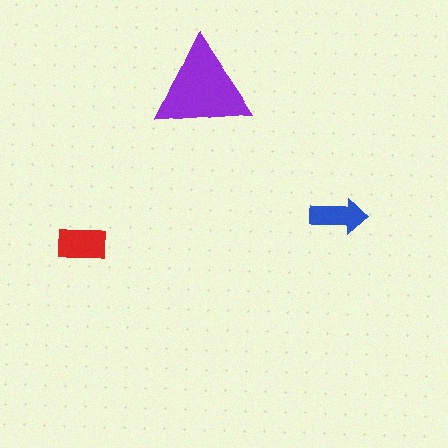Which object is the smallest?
The blue arrow.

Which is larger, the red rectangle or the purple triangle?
The purple triangle.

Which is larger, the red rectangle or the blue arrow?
The red rectangle.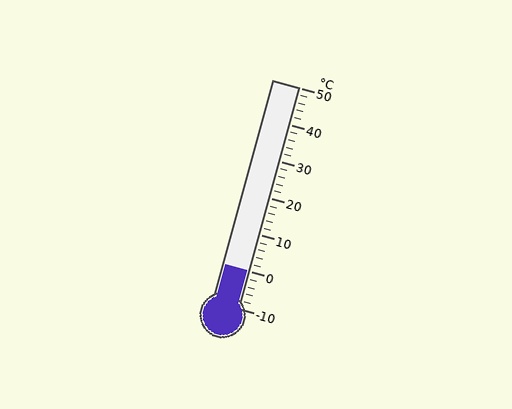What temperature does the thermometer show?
The thermometer shows approximately 0°C.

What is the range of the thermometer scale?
The thermometer scale ranges from -10°C to 50°C.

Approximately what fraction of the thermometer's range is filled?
The thermometer is filled to approximately 15% of its range.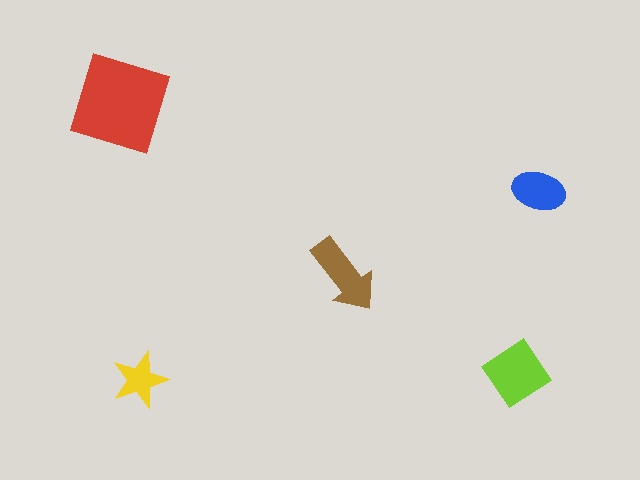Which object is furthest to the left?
The red square is leftmost.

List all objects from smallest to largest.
The yellow star, the blue ellipse, the brown arrow, the lime diamond, the red square.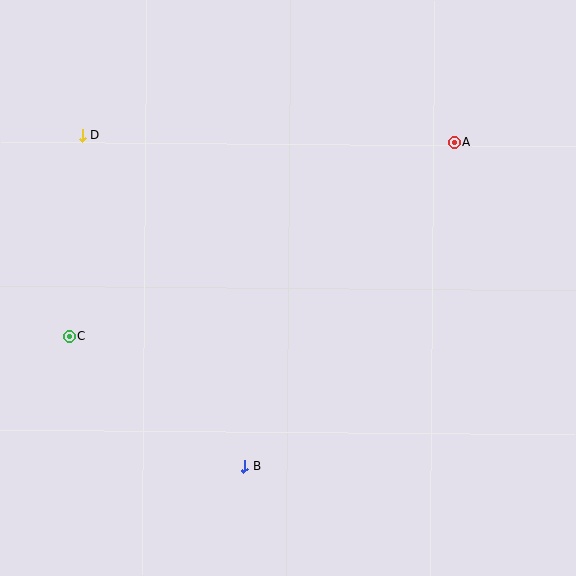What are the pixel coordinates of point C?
Point C is at (69, 336).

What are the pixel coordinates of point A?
Point A is at (454, 143).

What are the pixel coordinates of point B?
Point B is at (244, 466).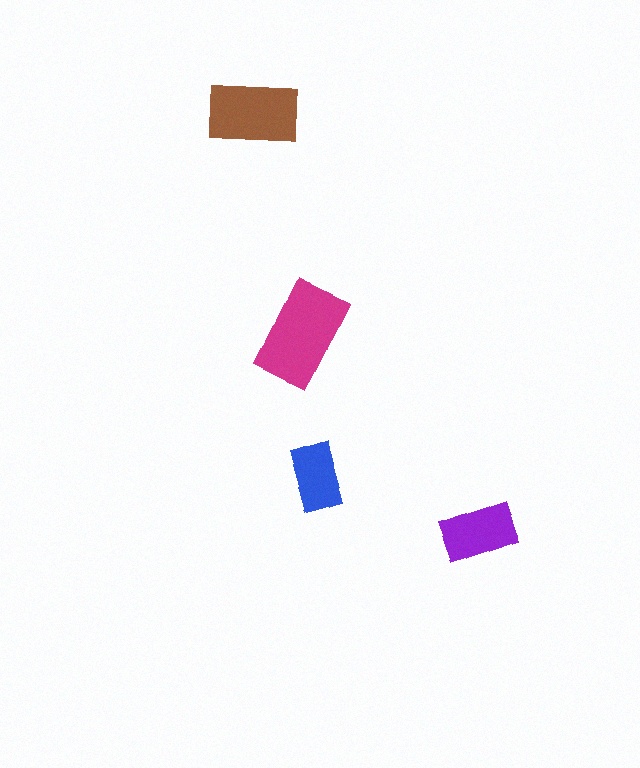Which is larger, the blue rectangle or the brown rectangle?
The brown one.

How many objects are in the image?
There are 4 objects in the image.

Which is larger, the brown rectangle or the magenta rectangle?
The magenta one.